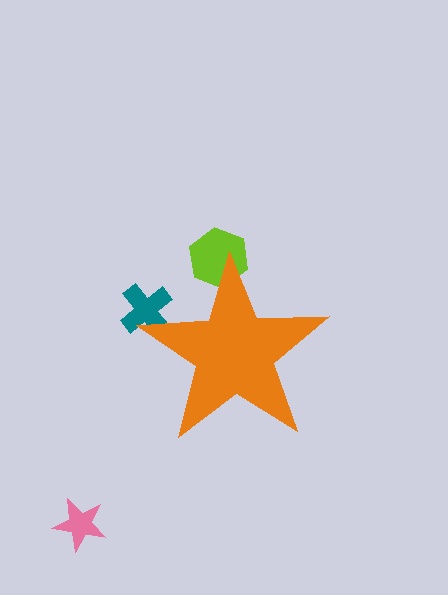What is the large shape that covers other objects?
An orange star.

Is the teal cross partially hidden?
Yes, the teal cross is partially hidden behind the orange star.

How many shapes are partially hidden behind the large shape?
2 shapes are partially hidden.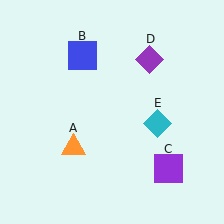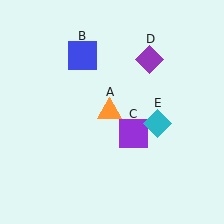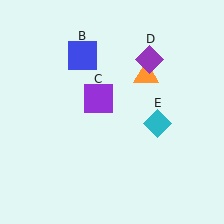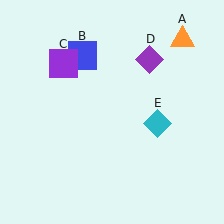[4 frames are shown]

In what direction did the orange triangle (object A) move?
The orange triangle (object A) moved up and to the right.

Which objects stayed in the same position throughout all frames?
Blue square (object B) and purple diamond (object D) and cyan diamond (object E) remained stationary.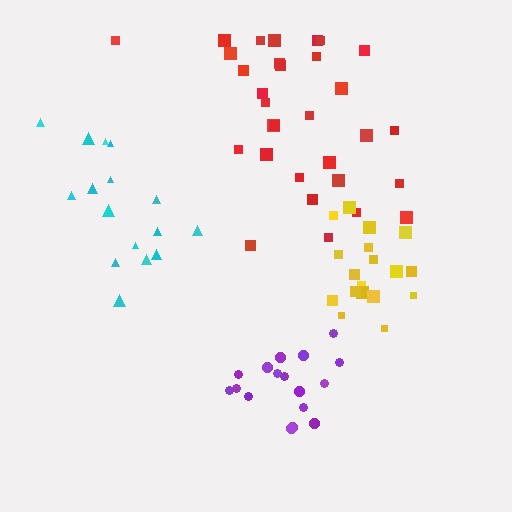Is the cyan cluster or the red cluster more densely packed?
Cyan.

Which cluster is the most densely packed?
Purple.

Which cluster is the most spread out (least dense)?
Red.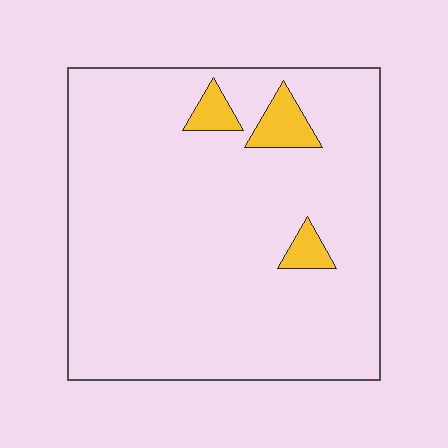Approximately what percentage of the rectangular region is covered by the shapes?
Approximately 5%.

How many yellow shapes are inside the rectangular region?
3.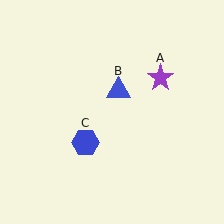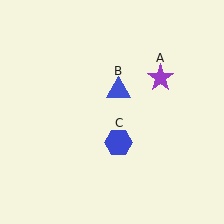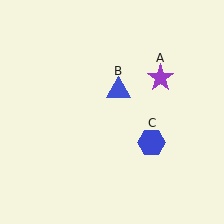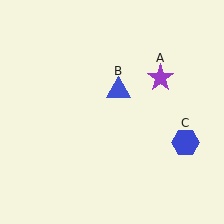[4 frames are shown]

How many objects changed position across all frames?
1 object changed position: blue hexagon (object C).